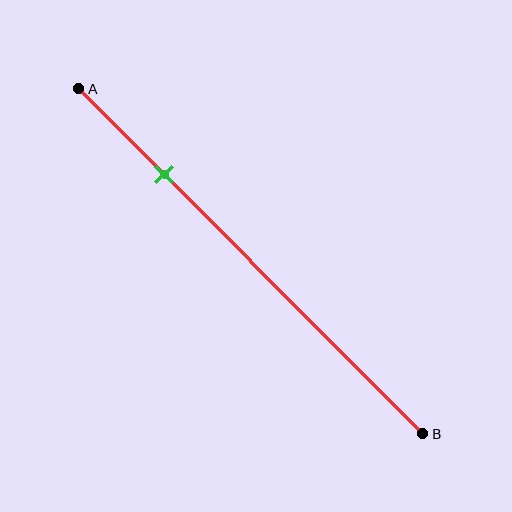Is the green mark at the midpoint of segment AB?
No, the mark is at about 25% from A, not at the 50% midpoint.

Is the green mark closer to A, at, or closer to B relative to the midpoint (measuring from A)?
The green mark is closer to point A than the midpoint of segment AB.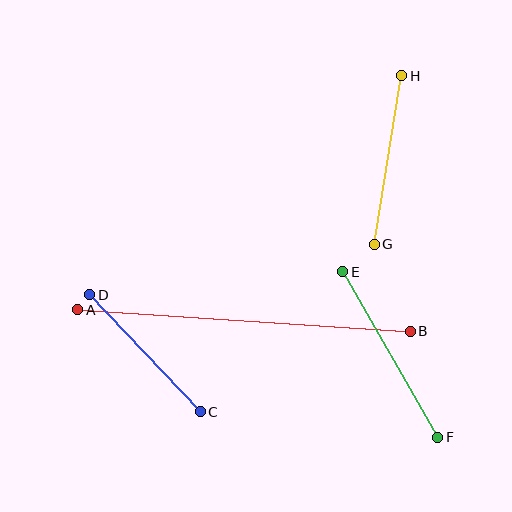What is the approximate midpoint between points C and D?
The midpoint is at approximately (145, 353) pixels.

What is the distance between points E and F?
The distance is approximately 191 pixels.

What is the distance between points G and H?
The distance is approximately 171 pixels.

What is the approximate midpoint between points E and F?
The midpoint is at approximately (390, 355) pixels.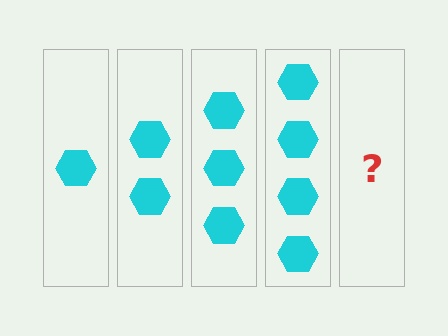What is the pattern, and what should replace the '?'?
The pattern is that each step adds one more hexagon. The '?' should be 5 hexagons.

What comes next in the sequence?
The next element should be 5 hexagons.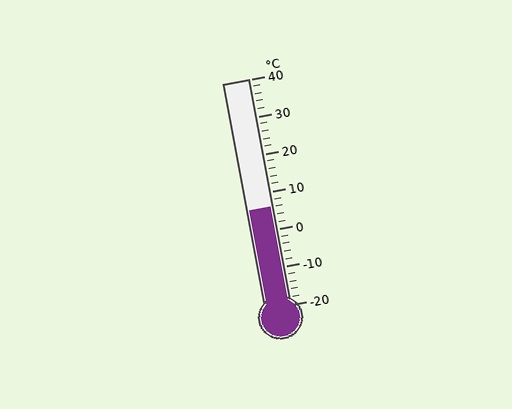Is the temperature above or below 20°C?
The temperature is below 20°C.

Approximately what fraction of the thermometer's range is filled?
The thermometer is filled to approximately 45% of its range.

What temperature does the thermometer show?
The thermometer shows approximately 6°C.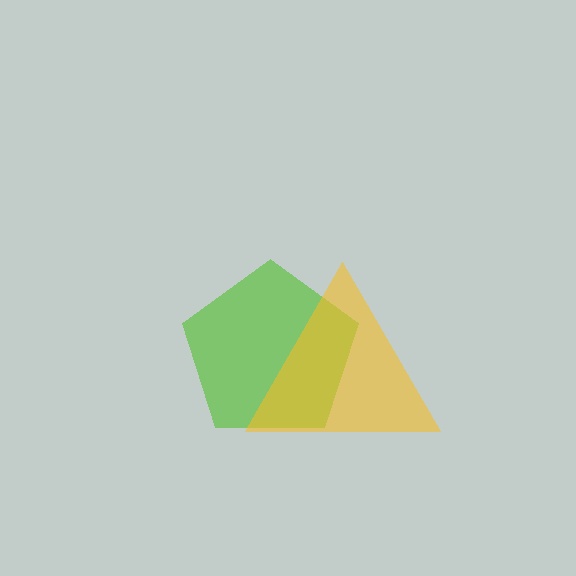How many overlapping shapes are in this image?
There are 2 overlapping shapes in the image.